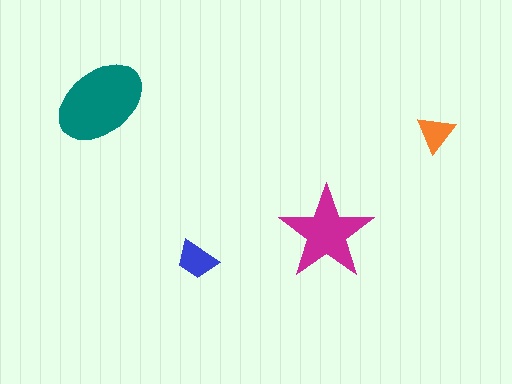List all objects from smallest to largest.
The orange triangle, the blue trapezoid, the magenta star, the teal ellipse.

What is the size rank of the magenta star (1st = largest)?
2nd.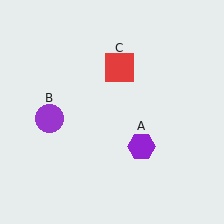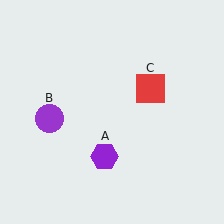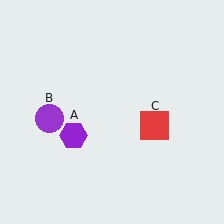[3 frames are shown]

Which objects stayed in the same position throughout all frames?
Purple circle (object B) remained stationary.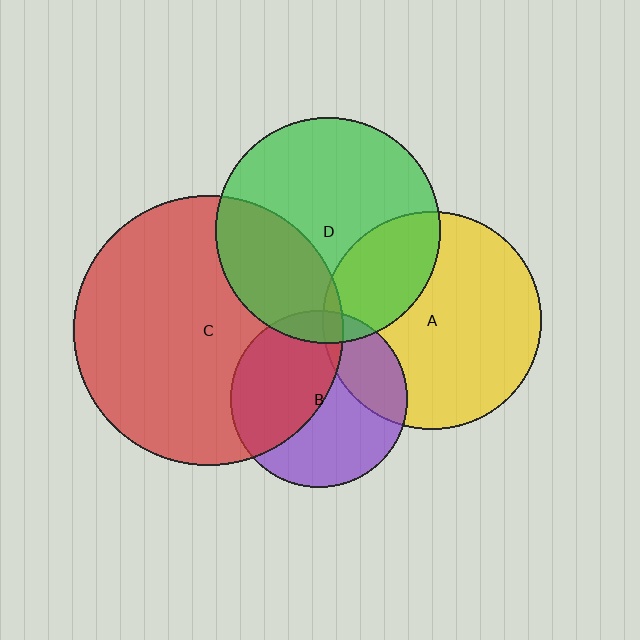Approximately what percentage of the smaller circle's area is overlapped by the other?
Approximately 5%.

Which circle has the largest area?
Circle C (red).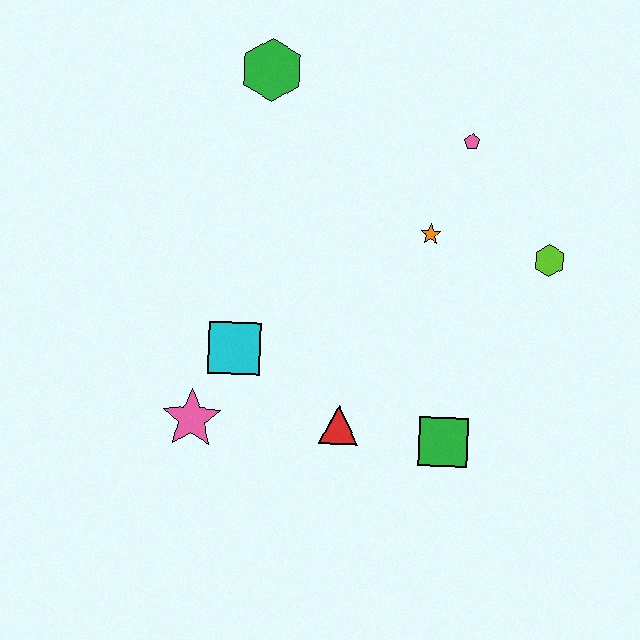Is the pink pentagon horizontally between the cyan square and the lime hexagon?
Yes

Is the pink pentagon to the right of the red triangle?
Yes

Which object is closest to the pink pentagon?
The orange star is closest to the pink pentagon.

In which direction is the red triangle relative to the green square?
The red triangle is to the left of the green square.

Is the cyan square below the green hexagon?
Yes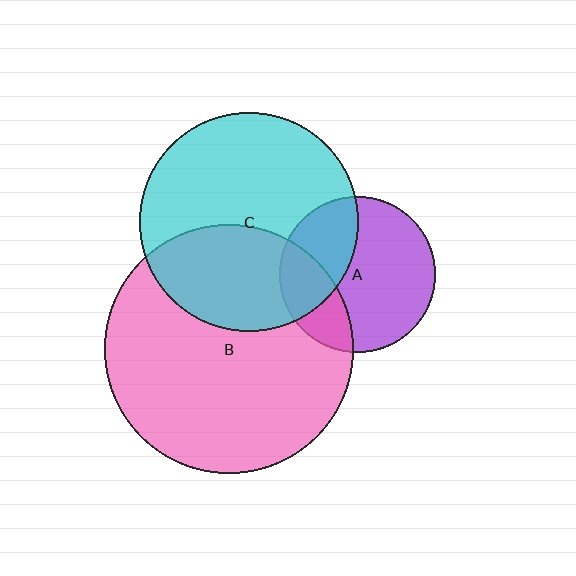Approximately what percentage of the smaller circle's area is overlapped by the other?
Approximately 25%.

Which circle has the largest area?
Circle B (pink).